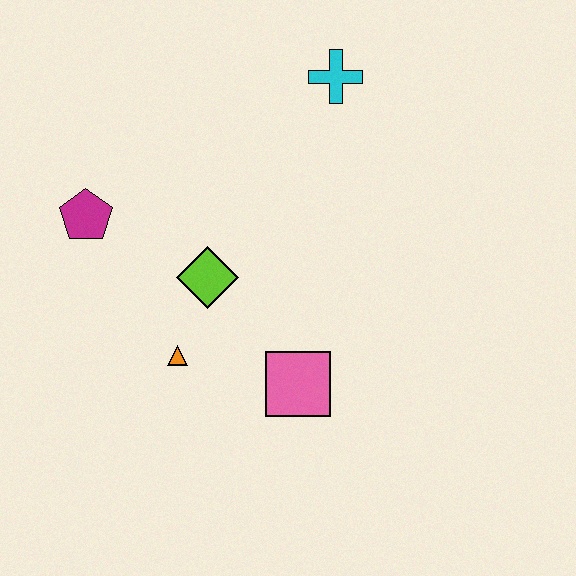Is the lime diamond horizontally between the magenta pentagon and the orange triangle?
No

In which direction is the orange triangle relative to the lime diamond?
The orange triangle is below the lime diamond.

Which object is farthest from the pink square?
The cyan cross is farthest from the pink square.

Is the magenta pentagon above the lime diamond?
Yes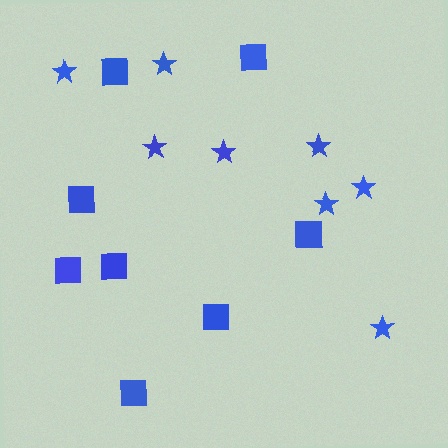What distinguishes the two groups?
There are 2 groups: one group of squares (8) and one group of stars (8).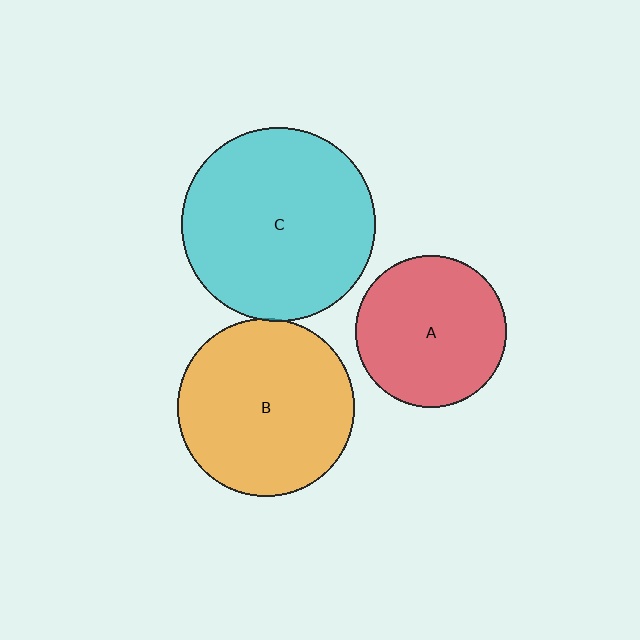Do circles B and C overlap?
Yes.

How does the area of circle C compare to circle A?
Approximately 1.6 times.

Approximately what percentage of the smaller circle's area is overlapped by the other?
Approximately 5%.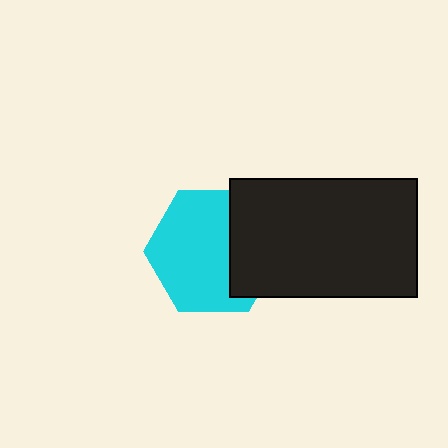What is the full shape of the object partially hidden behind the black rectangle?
The partially hidden object is a cyan hexagon.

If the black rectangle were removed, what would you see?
You would see the complete cyan hexagon.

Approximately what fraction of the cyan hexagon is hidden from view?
Roughly 32% of the cyan hexagon is hidden behind the black rectangle.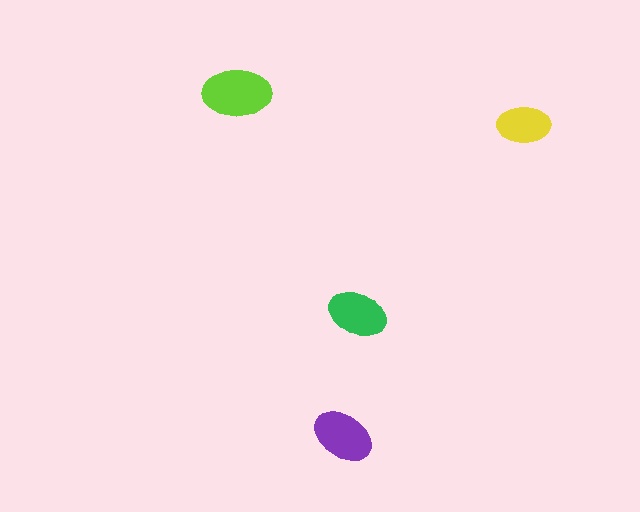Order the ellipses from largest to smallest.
the lime one, the purple one, the green one, the yellow one.